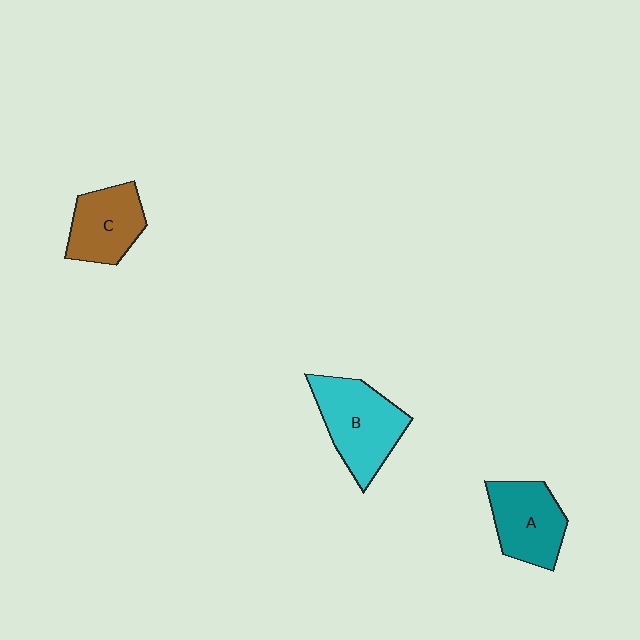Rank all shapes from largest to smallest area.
From largest to smallest: B (cyan), A (teal), C (brown).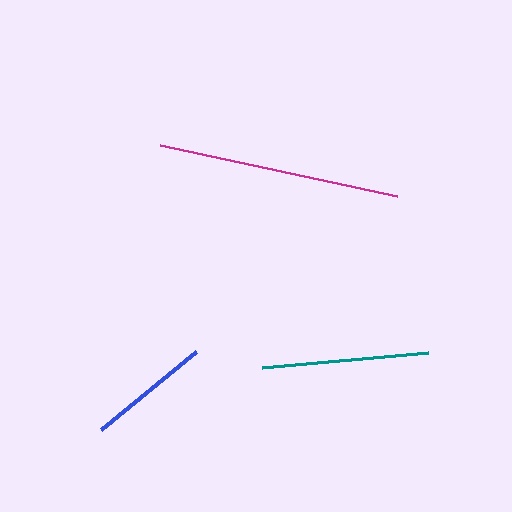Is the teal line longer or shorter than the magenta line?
The magenta line is longer than the teal line.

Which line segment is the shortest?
The blue line is the shortest at approximately 123 pixels.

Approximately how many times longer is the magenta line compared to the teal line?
The magenta line is approximately 1.4 times the length of the teal line.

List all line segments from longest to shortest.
From longest to shortest: magenta, teal, blue.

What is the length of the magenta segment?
The magenta segment is approximately 241 pixels long.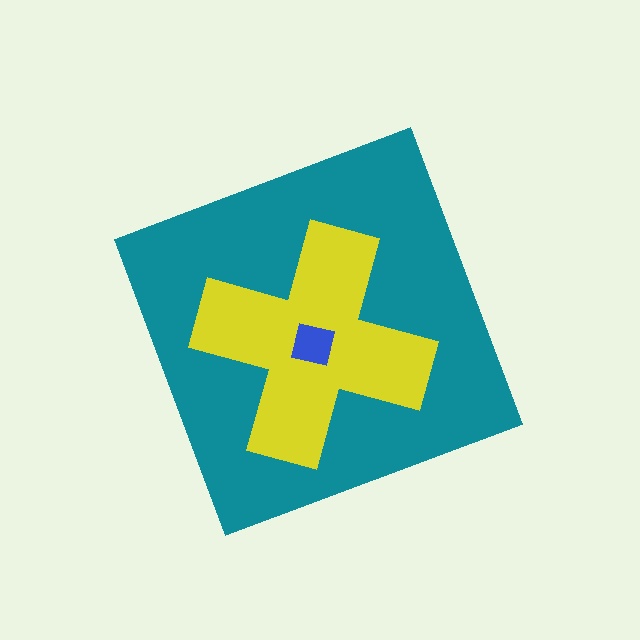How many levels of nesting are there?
3.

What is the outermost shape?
The teal diamond.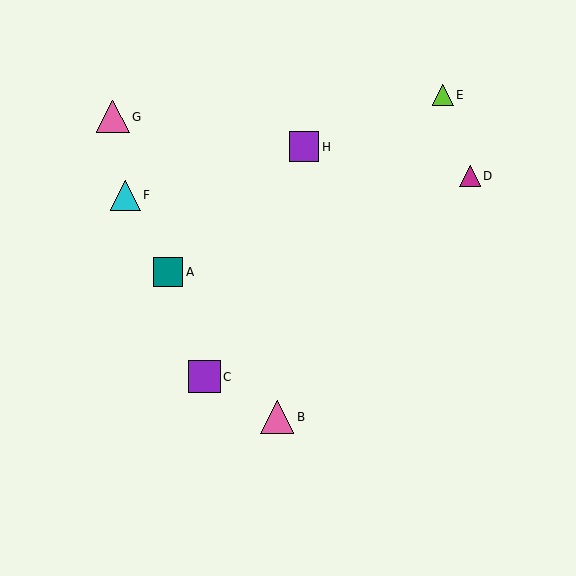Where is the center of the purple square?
The center of the purple square is at (204, 377).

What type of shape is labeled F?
Shape F is a cyan triangle.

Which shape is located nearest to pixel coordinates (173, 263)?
The teal square (labeled A) at (168, 272) is nearest to that location.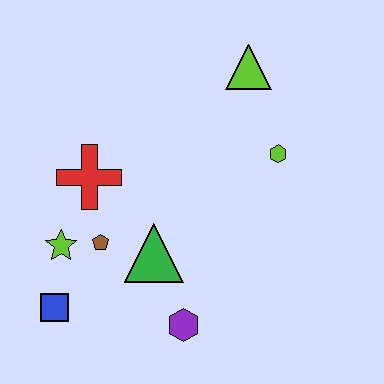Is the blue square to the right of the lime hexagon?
No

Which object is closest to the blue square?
The lime star is closest to the blue square.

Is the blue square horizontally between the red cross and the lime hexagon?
No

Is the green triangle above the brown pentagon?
No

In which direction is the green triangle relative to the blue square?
The green triangle is to the right of the blue square.